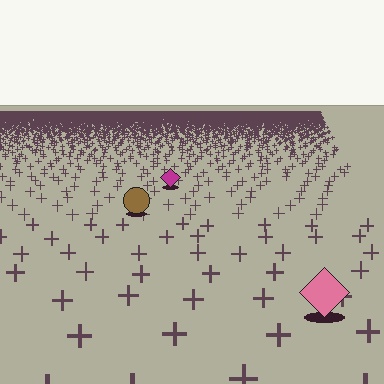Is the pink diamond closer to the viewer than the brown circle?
Yes. The pink diamond is closer — you can tell from the texture gradient: the ground texture is coarser near it.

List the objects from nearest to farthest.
From nearest to farthest: the pink diamond, the brown circle, the magenta diamond.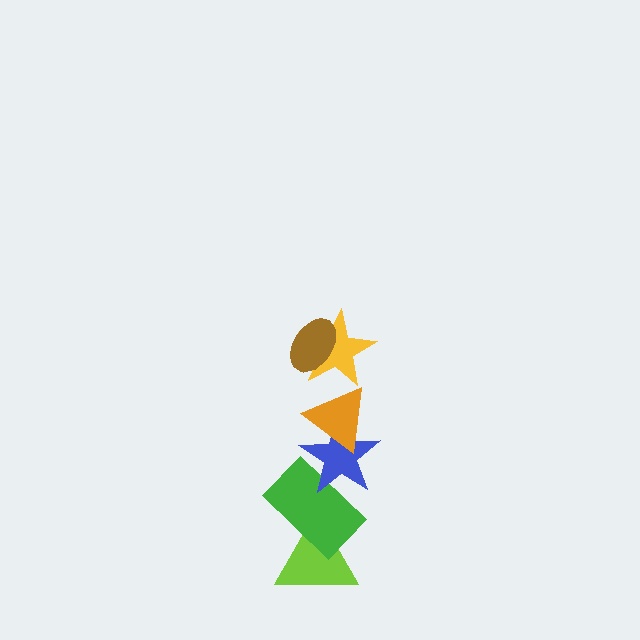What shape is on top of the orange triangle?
The yellow star is on top of the orange triangle.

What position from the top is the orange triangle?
The orange triangle is 3rd from the top.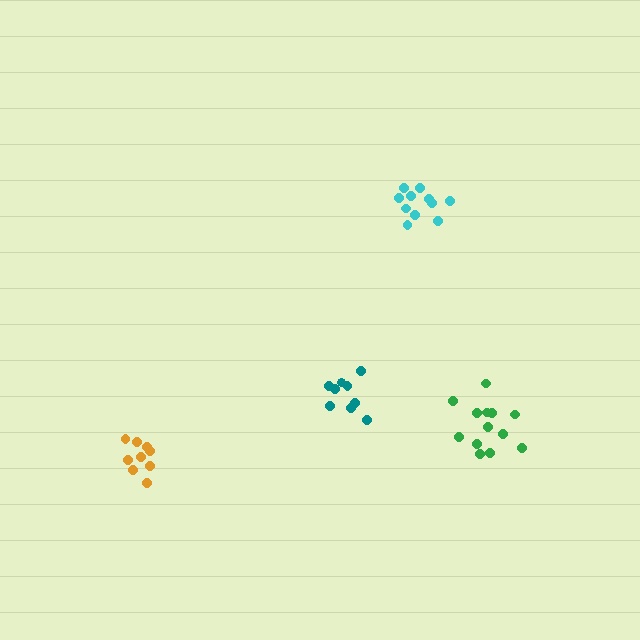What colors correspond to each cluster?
The clusters are colored: green, teal, cyan, orange.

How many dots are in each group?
Group 1: 13 dots, Group 2: 9 dots, Group 3: 11 dots, Group 4: 9 dots (42 total).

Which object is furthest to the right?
The green cluster is rightmost.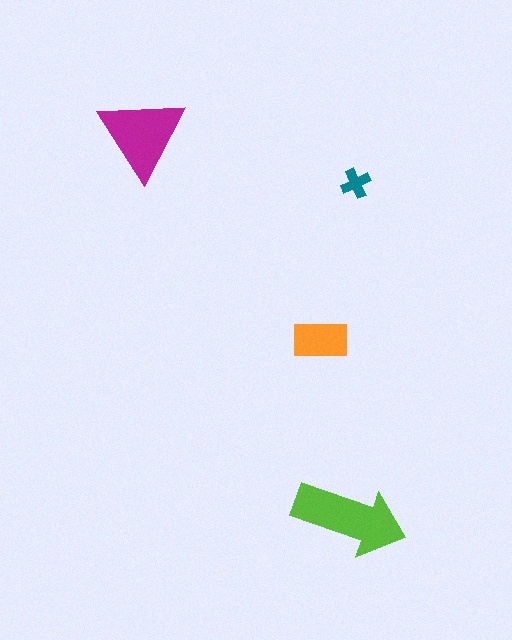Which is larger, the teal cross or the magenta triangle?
The magenta triangle.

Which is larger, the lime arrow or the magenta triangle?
The lime arrow.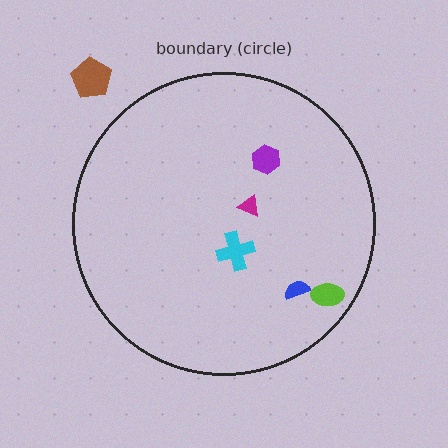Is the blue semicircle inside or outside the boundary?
Inside.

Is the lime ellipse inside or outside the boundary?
Inside.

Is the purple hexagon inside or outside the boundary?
Inside.